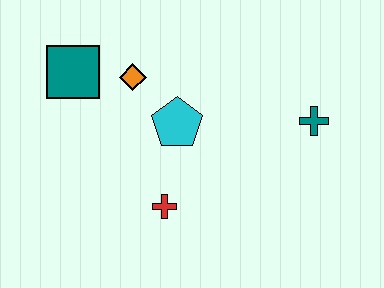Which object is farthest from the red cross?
The teal cross is farthest from the red cross.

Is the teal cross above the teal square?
No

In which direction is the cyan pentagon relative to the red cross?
The cyan pentagon is above the red cross.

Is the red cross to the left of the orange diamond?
No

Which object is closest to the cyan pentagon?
The orange diamond is closest to the cyan pentagon.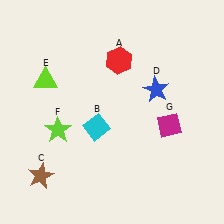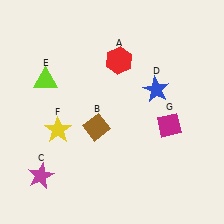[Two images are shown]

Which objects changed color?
B changed from cyan to brown. C changed from brown to magenta. F changed from lime to yellow.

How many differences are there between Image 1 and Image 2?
There are 3 differences between the two images.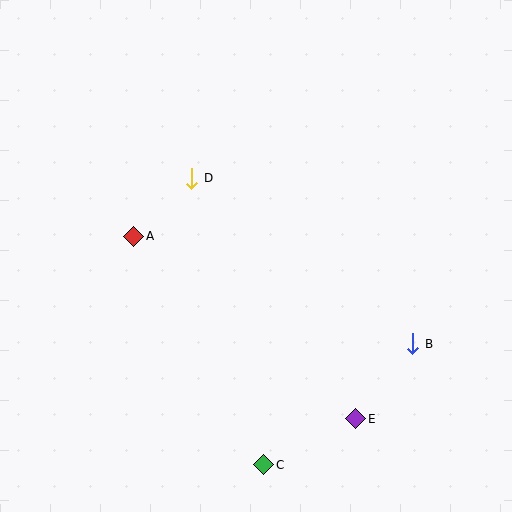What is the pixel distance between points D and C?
The distance between D and C is 295 pixels.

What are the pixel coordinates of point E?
Point E is at (356, 419).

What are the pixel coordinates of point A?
Point A is at (134, 236).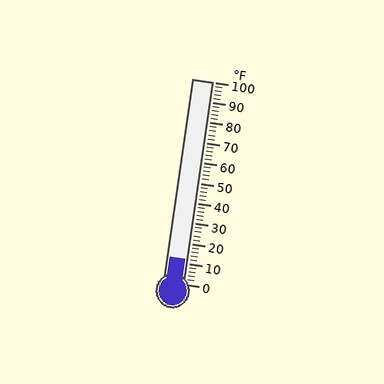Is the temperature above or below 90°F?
The temperature is below 90°F.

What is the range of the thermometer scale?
The thermometer scale ranges from 0°F to 100°F.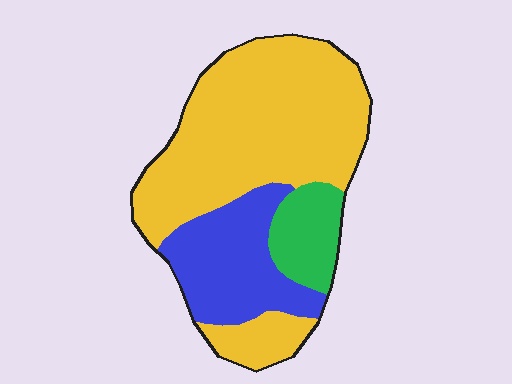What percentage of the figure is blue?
Blue covers 25% of the figure.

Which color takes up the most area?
Yellow, at roughly 65%.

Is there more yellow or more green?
Yellow.